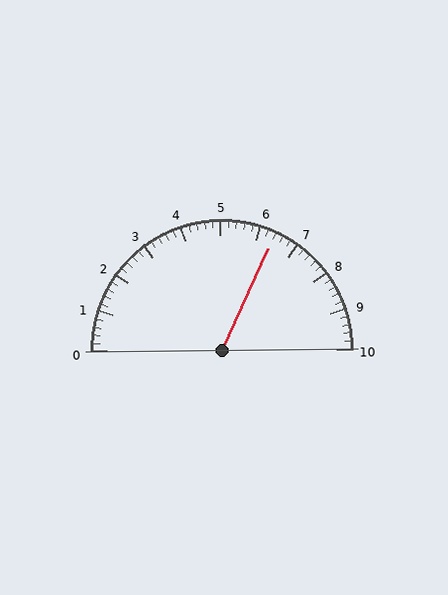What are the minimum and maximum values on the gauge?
The gauge ranges from 0 to 10.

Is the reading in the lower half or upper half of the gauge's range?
The reading is in the upper half of the range (0 to 10).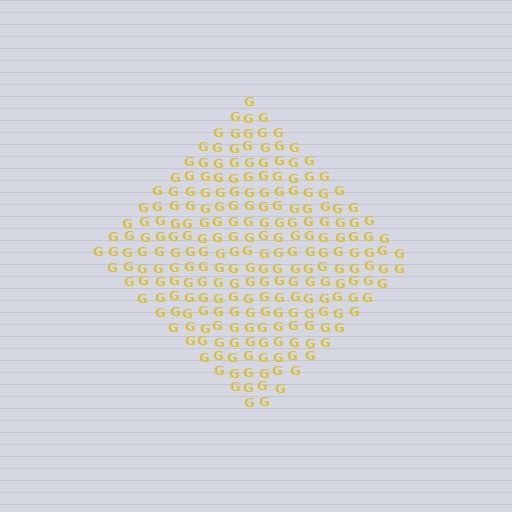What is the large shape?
The large shape is a diamond.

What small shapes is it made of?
It is made of small letter G's.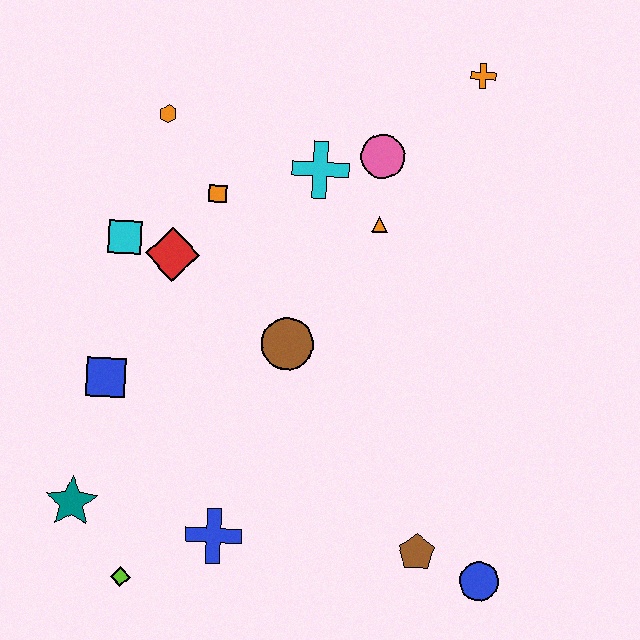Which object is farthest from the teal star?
The orange cross is farthest from the teal star.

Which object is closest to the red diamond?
The cyan square is closest to the red diamond.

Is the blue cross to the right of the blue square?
Yes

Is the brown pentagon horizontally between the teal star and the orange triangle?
No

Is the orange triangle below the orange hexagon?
Yes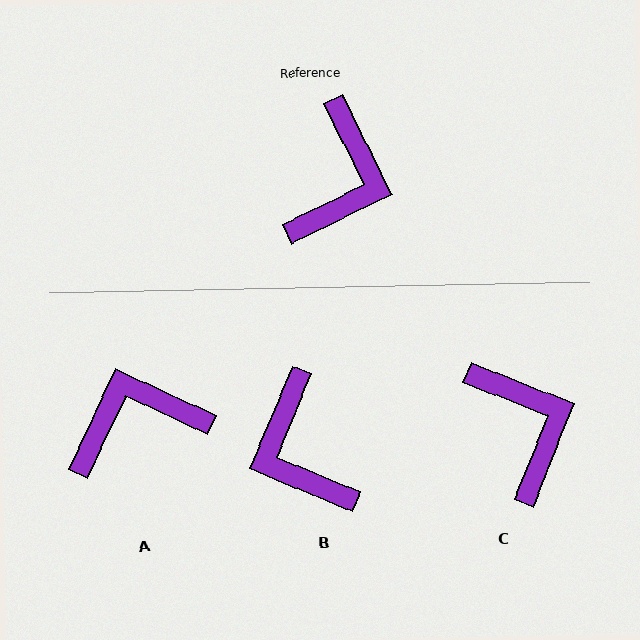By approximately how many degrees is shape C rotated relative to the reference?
Approximately 42 degrees counter-clockwise.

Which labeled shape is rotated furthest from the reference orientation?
B, about 139 degrees away.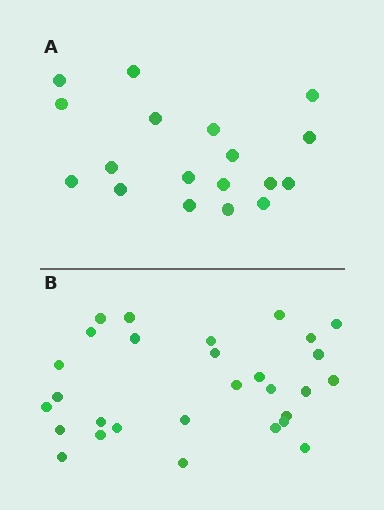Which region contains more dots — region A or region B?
Region B (the bottom region) has more dots.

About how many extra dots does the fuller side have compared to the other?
Region B has roughly 12 or so more dots than region A.